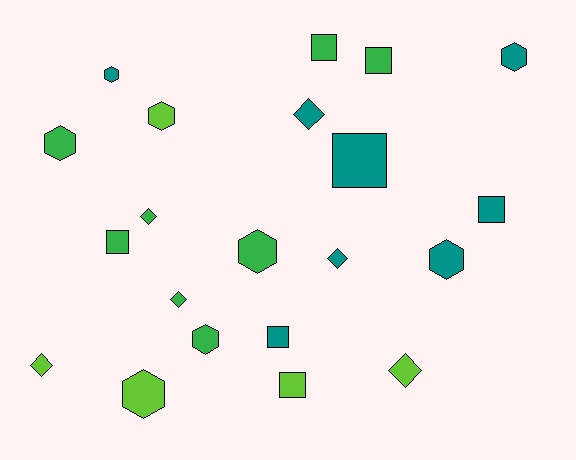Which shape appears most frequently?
Hexagon, with 8 objects.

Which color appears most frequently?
Teal, with 8 objects.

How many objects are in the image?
There are 21 objects.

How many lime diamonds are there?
There are 2 lime diamonds.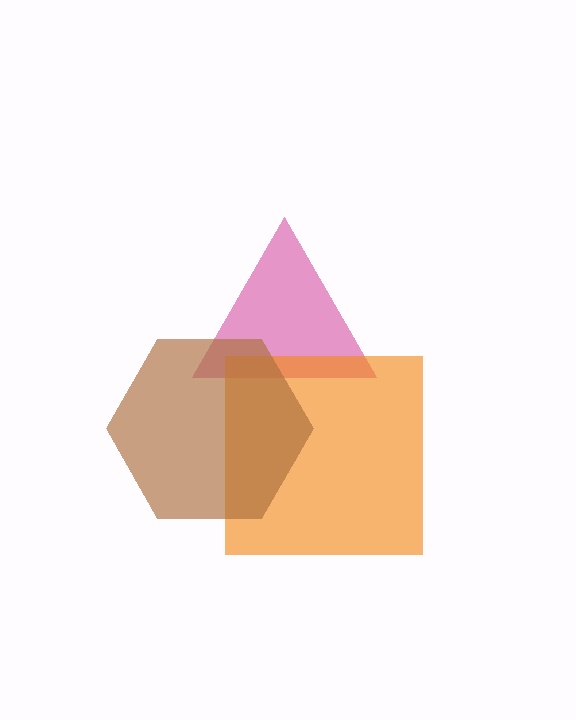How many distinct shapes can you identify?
There are 3 distinct shapes: a magenta triangle, an orange square, a brown hexagon.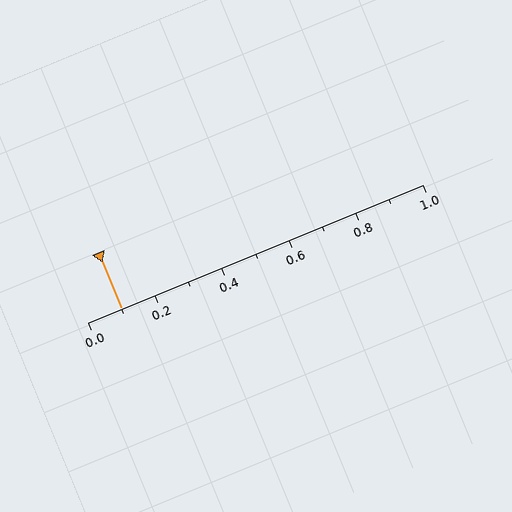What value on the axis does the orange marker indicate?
The marker indicates approximately 0.1.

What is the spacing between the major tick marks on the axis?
The major ticks are spaced 0.2 apart.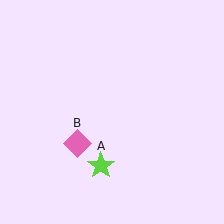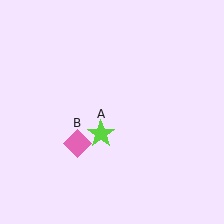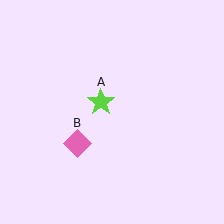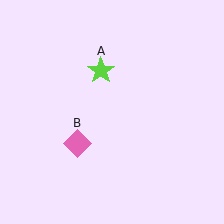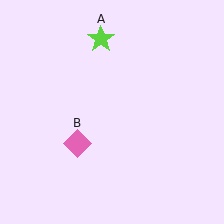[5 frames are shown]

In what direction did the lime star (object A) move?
The lime star (object A) moved up.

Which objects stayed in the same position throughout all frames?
Pink diamond (object B) remained stationary.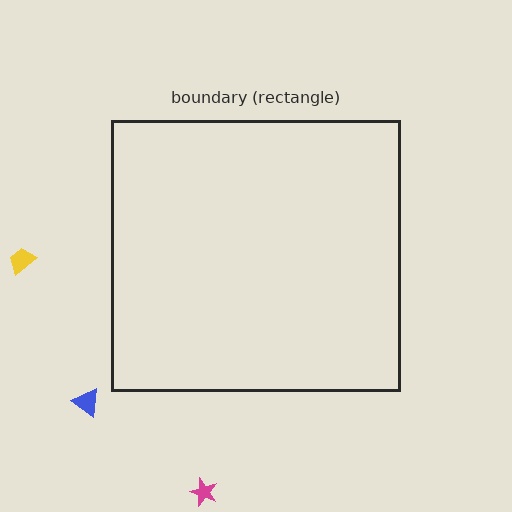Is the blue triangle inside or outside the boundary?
Outside.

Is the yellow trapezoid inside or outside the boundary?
Outside.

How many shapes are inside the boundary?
0 inside, 3 outside.